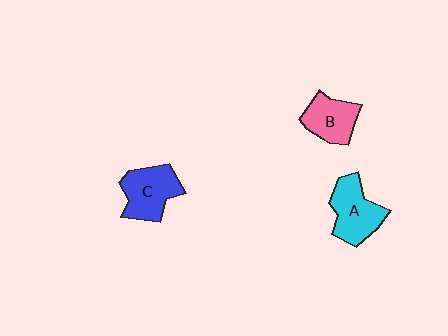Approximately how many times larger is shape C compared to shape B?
Approximately 1.2 times.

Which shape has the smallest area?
Shape B (pink).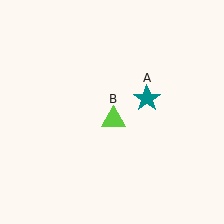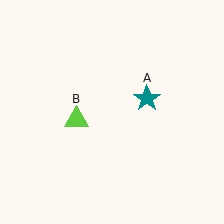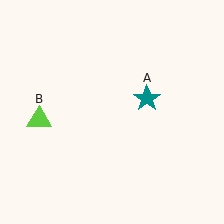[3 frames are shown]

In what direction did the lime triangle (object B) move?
The lime triangle (object B) moved left.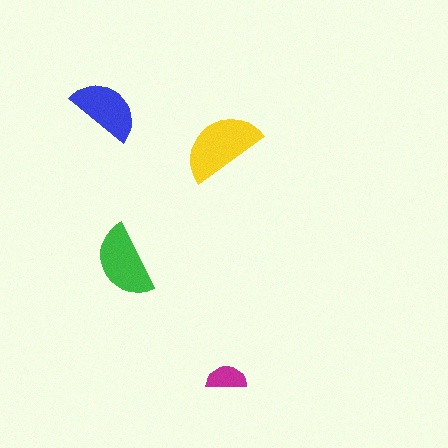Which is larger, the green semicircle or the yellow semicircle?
The yellow one.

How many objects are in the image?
There are 4 objects in the image.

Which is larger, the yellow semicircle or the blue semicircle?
The yellow one.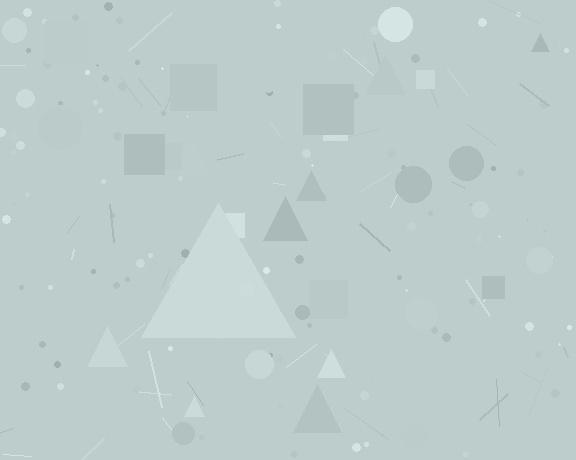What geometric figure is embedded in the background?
A triangle is embedded in the background.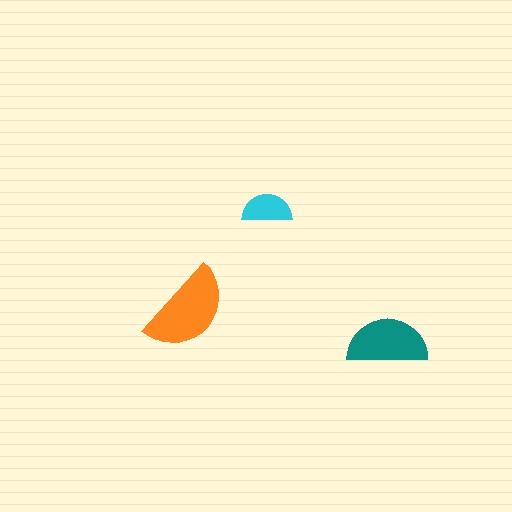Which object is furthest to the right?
The teal semicircle is rightmost.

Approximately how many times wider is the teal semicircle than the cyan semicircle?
About 1.5 times wider.